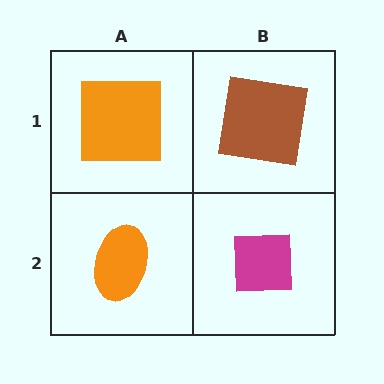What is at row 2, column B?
A magenta square.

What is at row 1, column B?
A brown square.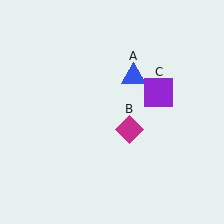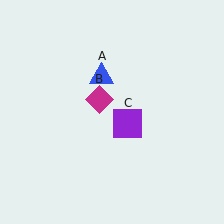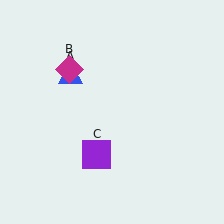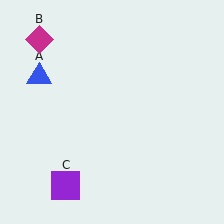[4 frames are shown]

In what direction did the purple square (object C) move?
The purple square (object C) moved down and to the left.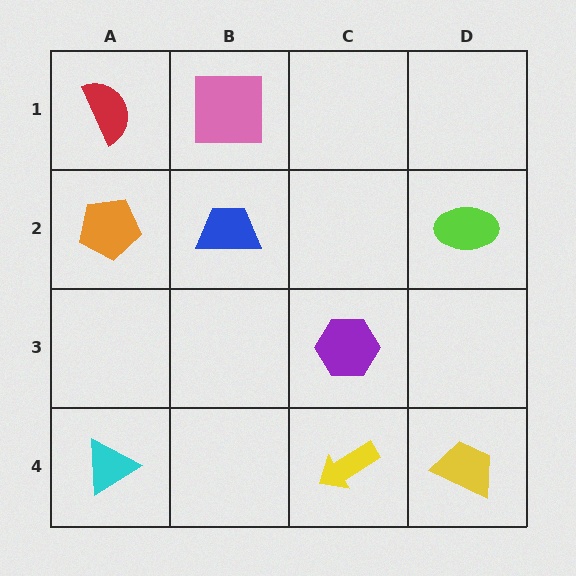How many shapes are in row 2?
3 shapes.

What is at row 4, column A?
A cyan triangle.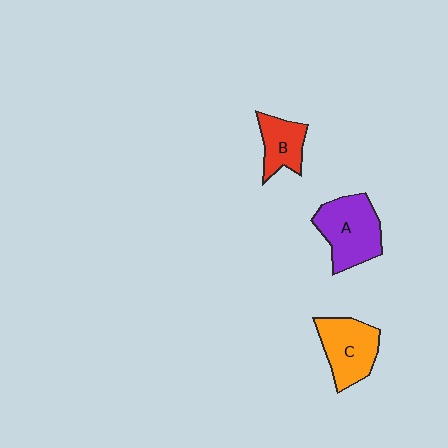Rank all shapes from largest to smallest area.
From largest to smallest: A (purple), C (orange), B (red).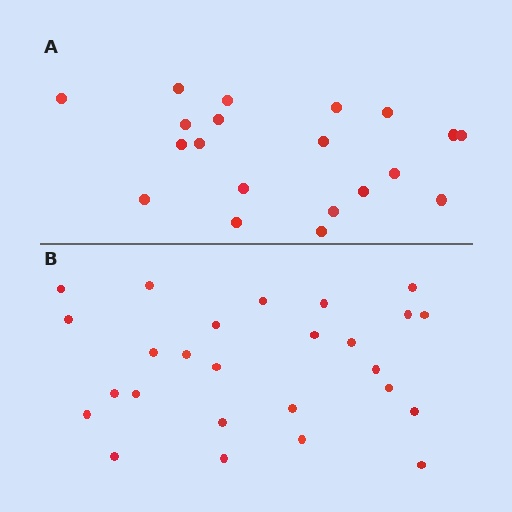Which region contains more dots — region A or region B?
Region B (the bottom region) has more dots.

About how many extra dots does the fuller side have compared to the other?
Region B has about 6 more dots than region A.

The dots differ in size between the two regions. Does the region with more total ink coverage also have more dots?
No. Region A has more total ink coverage because its dots are larger, but region B actually contains more individual dots. Total area can be misleading — the number of items is what matters here.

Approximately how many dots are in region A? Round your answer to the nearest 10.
About 20 dots.